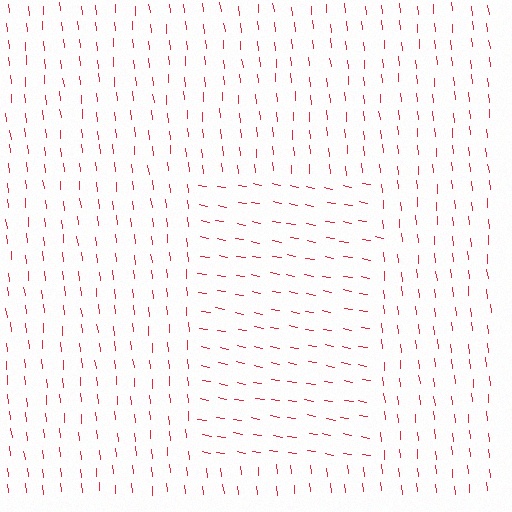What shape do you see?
I see a rectangle.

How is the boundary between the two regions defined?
The boundary is defined purely by a change in line orientation (approximately 74 degrees difference). All lines are the same color and thickness.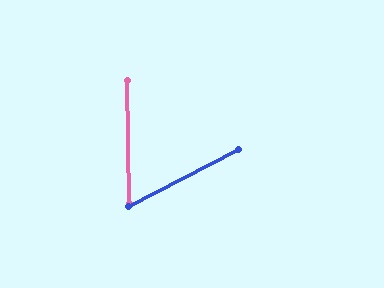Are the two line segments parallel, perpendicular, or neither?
Neither parallel nor perpendicular — they differ by about 64°.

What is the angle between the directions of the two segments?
Approximately 64 degrees.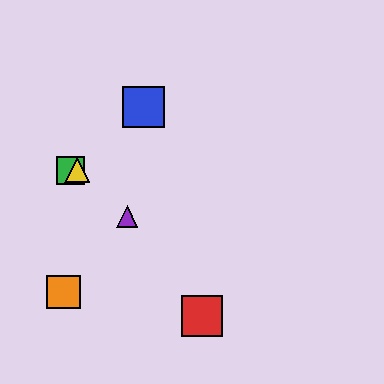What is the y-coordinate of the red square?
The red square is at y≈316.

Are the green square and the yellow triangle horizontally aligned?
Yes, both are at y≈170.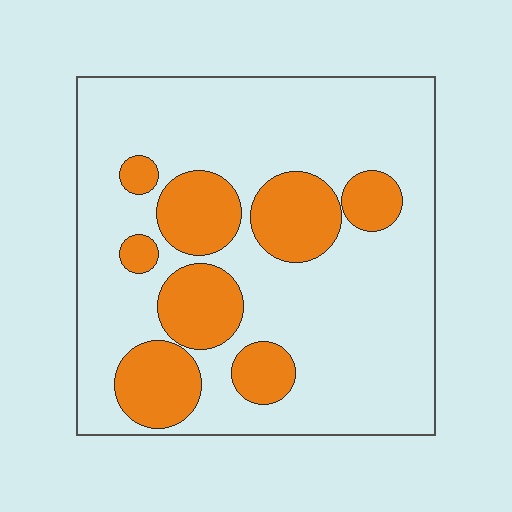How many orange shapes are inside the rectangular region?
8.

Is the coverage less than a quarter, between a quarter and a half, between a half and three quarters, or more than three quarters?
Between a quarter and a half.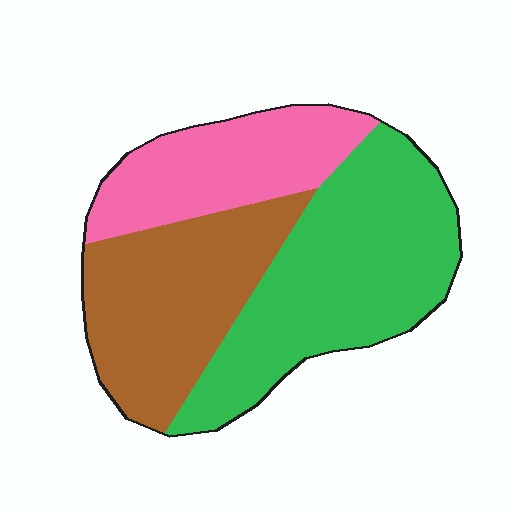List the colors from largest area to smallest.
From largest to smallest: green, brown, pink.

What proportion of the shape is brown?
Brown takes up about one third (1/3) of the shape.